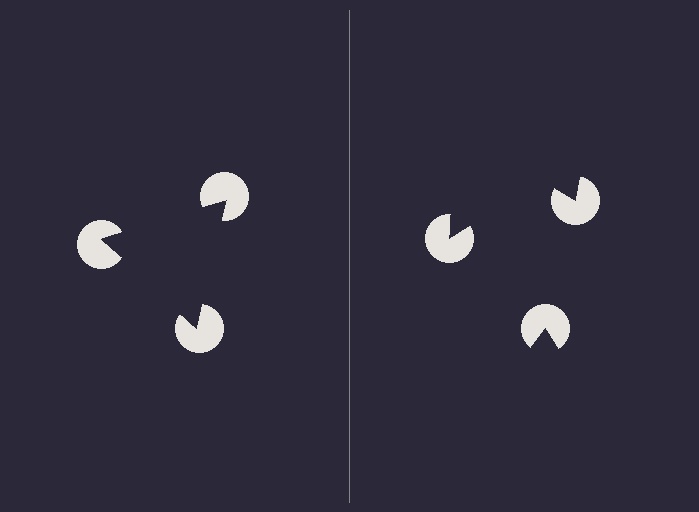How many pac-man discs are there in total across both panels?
6 — 3 on each side.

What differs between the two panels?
The pac-man discs are positioned identically on both sides; only the wedge orientations differ. On the left they align to a triangle; on the right they are misaligned.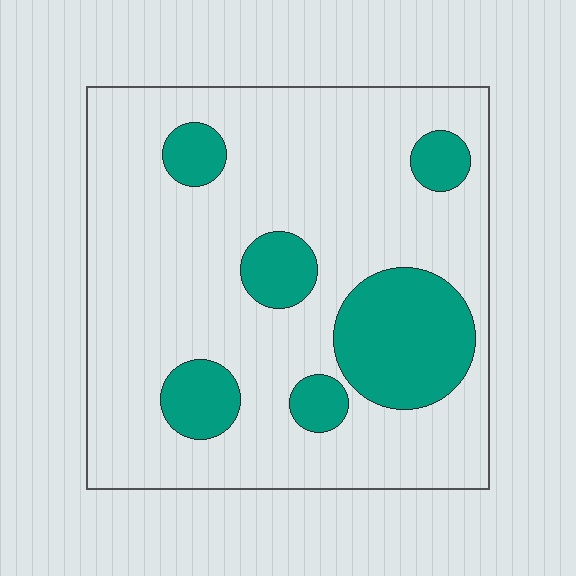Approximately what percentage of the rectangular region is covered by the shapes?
Approximately 20%.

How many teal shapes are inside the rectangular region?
6.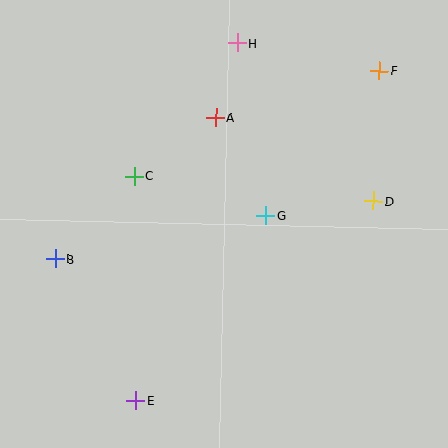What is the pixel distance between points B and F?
The distance between B and F is 374 pixels.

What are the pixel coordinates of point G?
Point G is at (266, 216).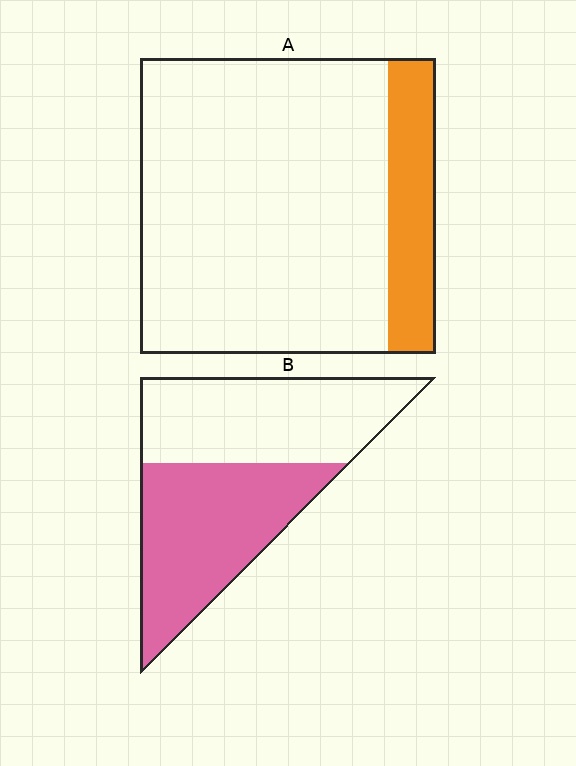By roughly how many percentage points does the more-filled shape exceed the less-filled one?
By roughly 35 percentage points (B over A).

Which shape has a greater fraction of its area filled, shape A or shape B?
Shape B.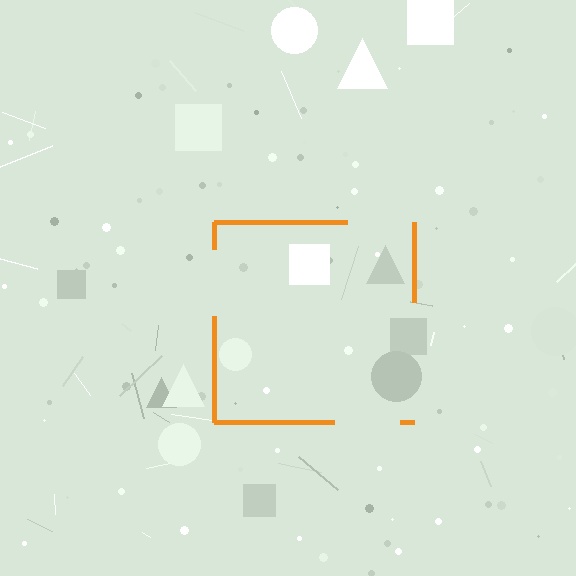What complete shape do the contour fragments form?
The contour fragments form a square.